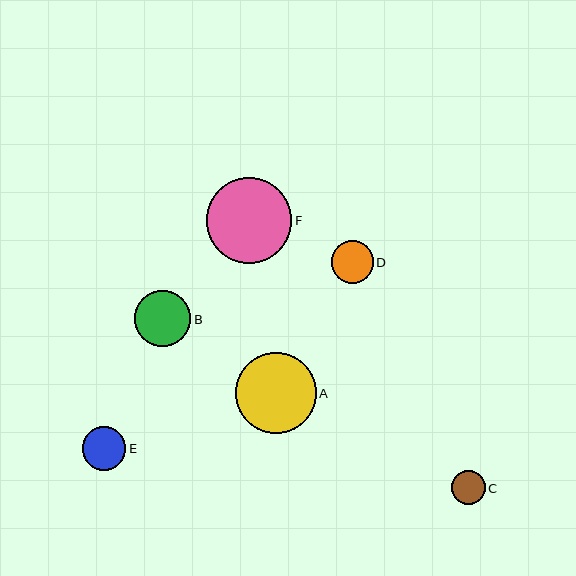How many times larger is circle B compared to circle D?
Circle B is approximately 1.3 times the size of circle D.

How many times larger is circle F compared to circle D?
Circle F is approximately 2.0 times the size of circle D.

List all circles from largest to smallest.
From largest to smallest: F, A, B, E, D, C.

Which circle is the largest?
Circle F is the largest with a size of approximately 86 pixels.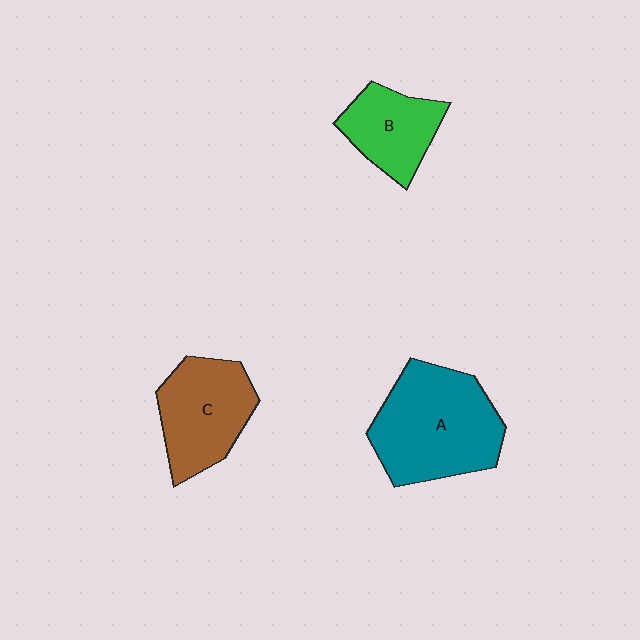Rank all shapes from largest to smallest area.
From largest to smallest: A (teal), C (brown), B (green).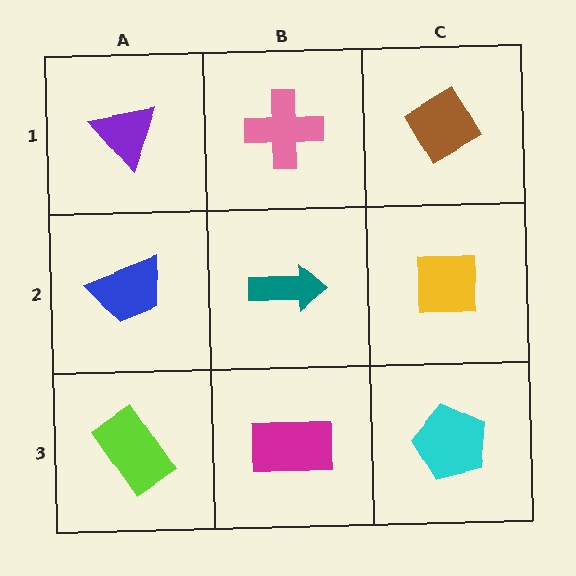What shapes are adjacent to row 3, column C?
A yellow square (row 2, column C), a magenta rectangle (row 3, column B).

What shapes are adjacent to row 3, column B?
A teal arrow (row 2, column B), a lime rectangle (row 3, column A), a cyan pentagon (row 3, column C).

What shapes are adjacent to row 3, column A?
A blue trapezoid (row 2, column A), a magenta rectangle (row 3, column B).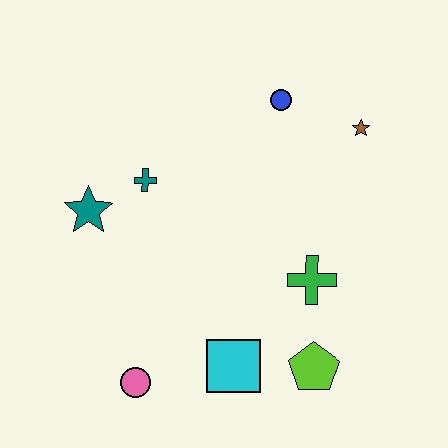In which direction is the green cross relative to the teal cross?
The green cross is to the right of the teal cross.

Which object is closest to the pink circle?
The cyan square is closest to the pink circle.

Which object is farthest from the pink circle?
The brown star is farthest from the pink circle.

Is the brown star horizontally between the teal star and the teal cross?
No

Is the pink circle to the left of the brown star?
Yes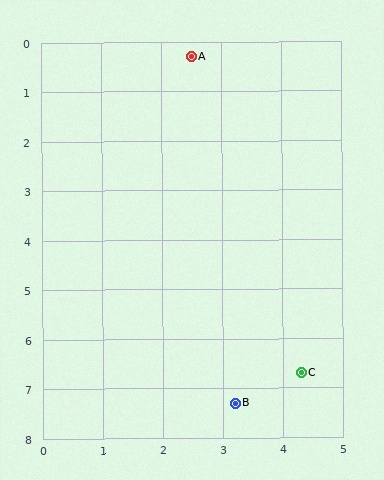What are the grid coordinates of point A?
Point A is at approximately (2.5, 0.3).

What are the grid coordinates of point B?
Point B is at approximately (3.2, 7.3).